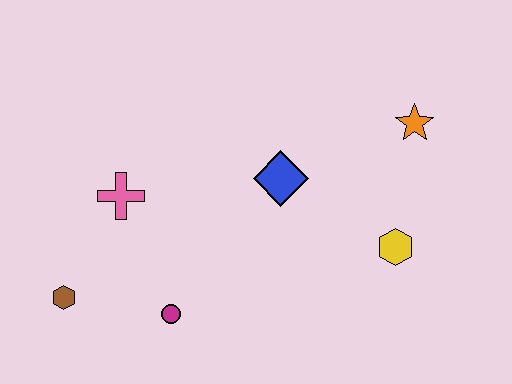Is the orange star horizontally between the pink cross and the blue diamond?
No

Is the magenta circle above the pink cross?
No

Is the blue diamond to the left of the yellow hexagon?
Yes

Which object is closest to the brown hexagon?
The magenta circle is closest to the brown hexagon.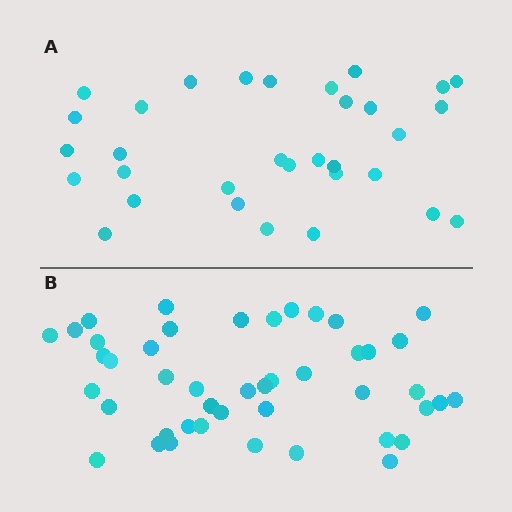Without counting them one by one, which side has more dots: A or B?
Region B (the bottom region) has more dots.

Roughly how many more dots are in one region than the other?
Region B has approximately 15 more dots than region A.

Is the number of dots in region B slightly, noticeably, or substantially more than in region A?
Region B has noticeably more, but not dramatically so. The ratio is roughly 1.4 to 1.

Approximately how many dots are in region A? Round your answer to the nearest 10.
About 30 dots. (The exact count is 32, which rounds to 30.)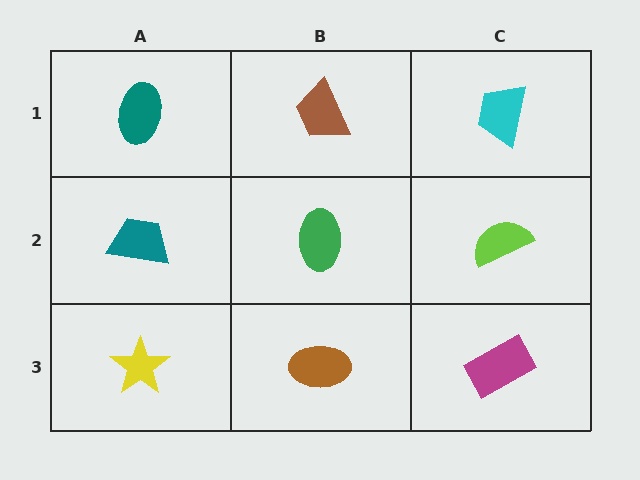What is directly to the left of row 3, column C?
A brown ellipse.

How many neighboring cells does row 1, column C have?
2.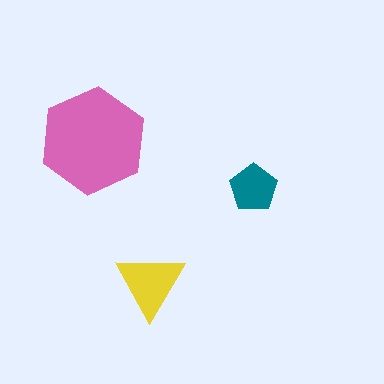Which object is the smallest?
The teal pentagon.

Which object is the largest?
The pink hexagon.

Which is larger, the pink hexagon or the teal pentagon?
The pink hexagon.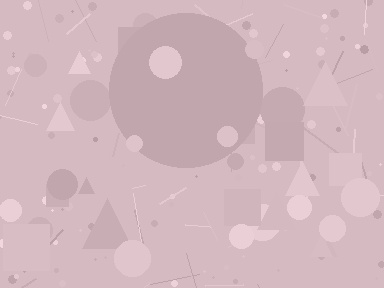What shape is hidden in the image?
A circle is hidden in the image.